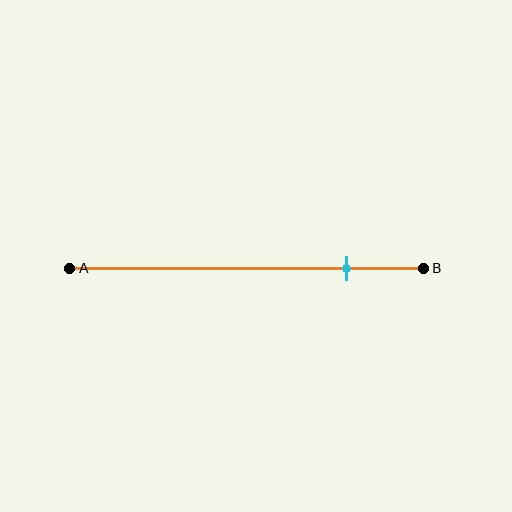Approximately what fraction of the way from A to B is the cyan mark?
The cyan mark is approximately 80% of the way from A to B.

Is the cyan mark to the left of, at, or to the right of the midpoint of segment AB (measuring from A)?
The cyan mark is to the right of the midpoint of segment AB.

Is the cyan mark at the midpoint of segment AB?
No, the mark is at about 80% from A, not at the 50% midpoint.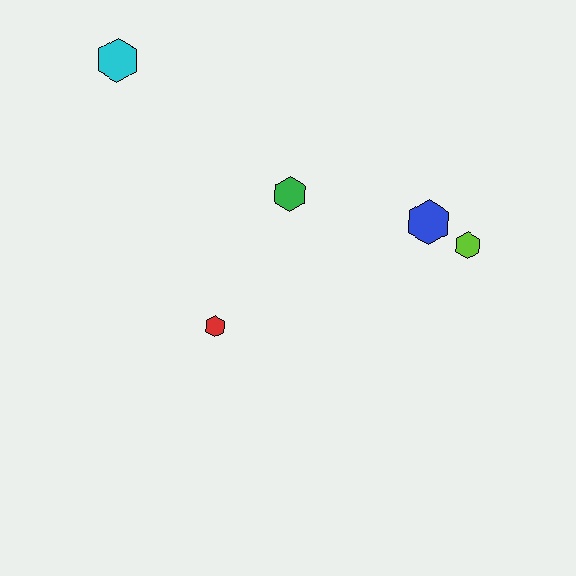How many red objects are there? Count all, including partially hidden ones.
There is 1 red object.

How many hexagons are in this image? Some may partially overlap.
There are 5 hexagons.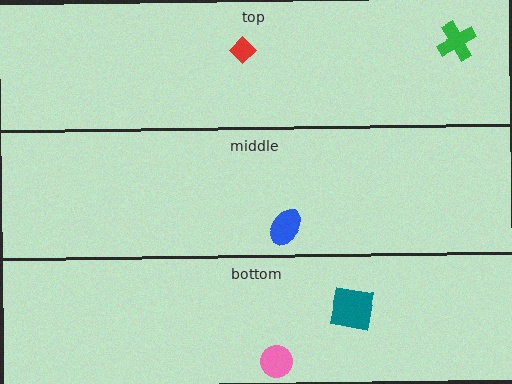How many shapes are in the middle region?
1.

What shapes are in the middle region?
The blue ellipse.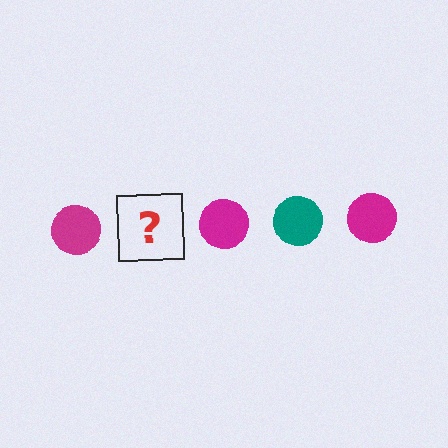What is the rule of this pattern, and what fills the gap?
The rule is that the pattern cycles through magenta, teal circles. The gap should be filled with a teal circle.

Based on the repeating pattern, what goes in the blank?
The blank should be a teal circle.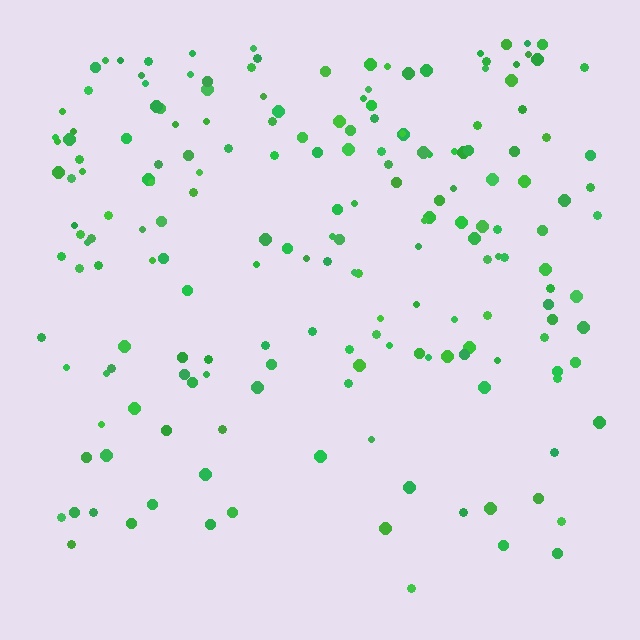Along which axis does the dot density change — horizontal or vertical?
Vertical.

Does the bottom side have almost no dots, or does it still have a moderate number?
Still a moderate number, just noticeably fewer than the top.